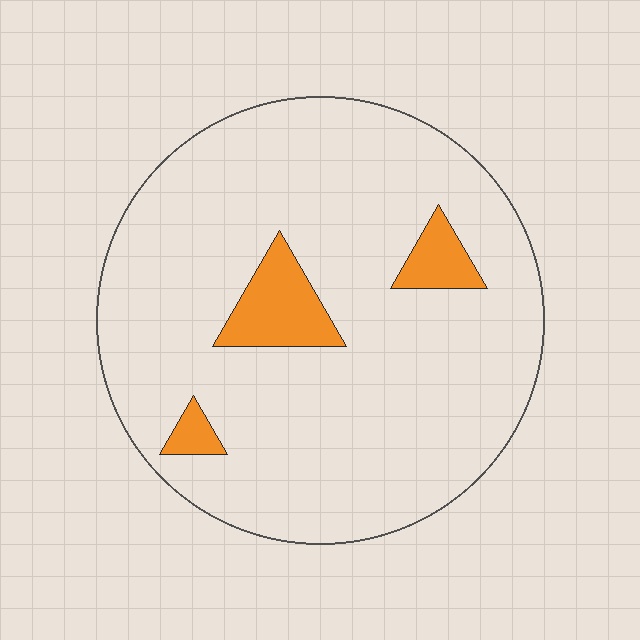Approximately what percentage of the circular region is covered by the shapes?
Approximately 10%.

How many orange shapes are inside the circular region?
3.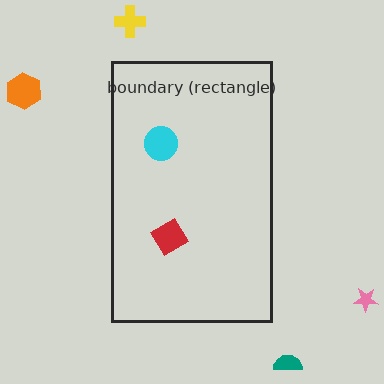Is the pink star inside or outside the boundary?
Outside.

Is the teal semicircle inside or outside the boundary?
Outside.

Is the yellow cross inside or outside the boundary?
Outside.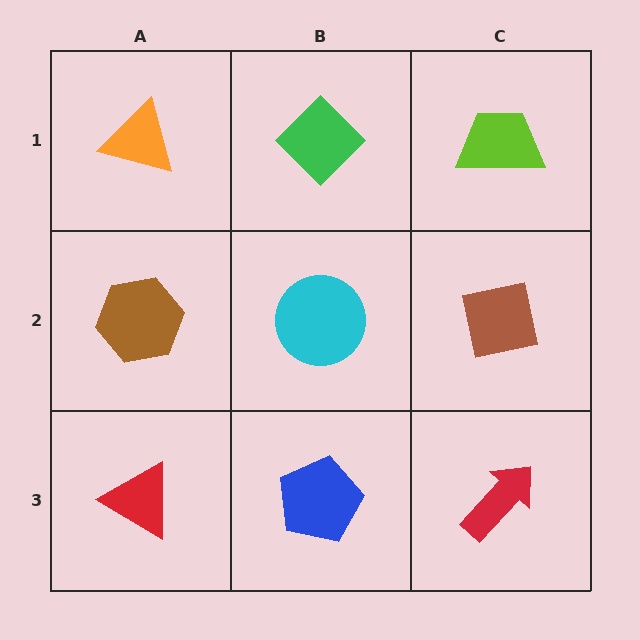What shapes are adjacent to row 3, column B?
A cyan circle (row 2, column B), a red triangle (row 3, column A), a red arrow (row 3, column C).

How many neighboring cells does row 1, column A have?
2.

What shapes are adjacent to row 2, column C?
A lime trapezoid (row 1, column C), a red arrow (row 3, column C), a cyan circle (row 2, column B).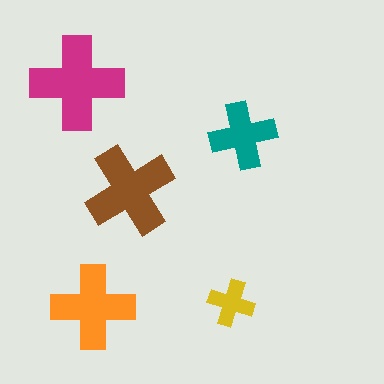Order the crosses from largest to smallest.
the magenta one, the brown one, the orange one, the teal one, the yellow one.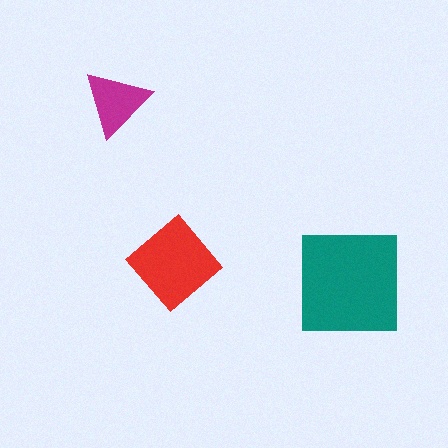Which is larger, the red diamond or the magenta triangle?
The red diamond.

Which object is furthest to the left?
The magenta triangle is leftmost.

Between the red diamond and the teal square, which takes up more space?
The teal square.